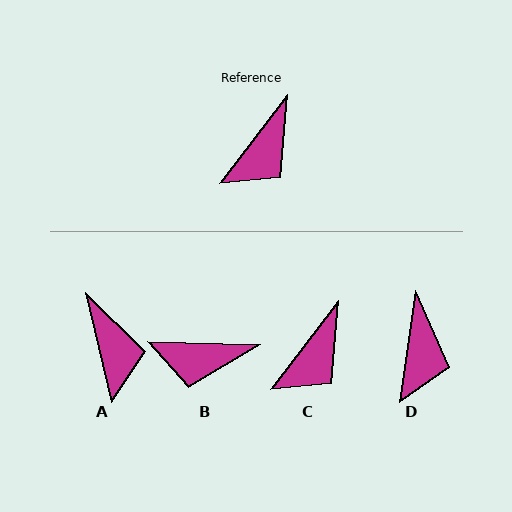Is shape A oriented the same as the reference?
No, it is off by about 50 degrees.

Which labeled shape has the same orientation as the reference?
C.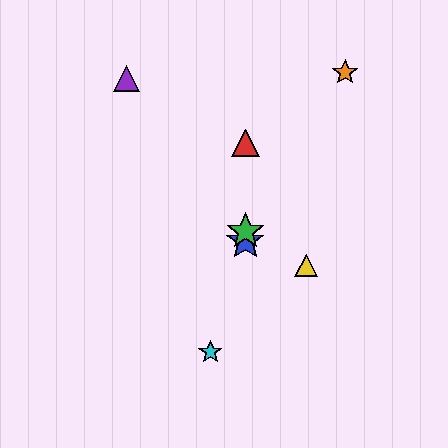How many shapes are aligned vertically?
3 shapes (the red triangle, the blue star, the green star) are aligned vertically.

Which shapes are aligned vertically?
The red triangle, the blue star, the green star are aligned vertically.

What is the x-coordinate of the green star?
The green star is at x≈245.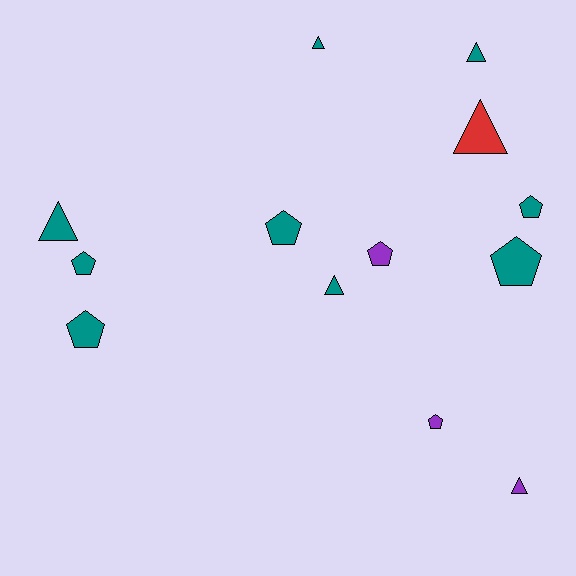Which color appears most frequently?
Teal, with 9 objects.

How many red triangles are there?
There is 1 red triangle.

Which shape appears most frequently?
Pentagon, with 7 objects.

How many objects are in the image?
There are 13 objects.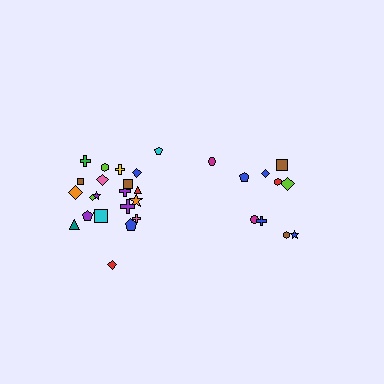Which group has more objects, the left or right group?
The left group.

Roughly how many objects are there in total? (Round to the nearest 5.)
Roughly 30 objects in total.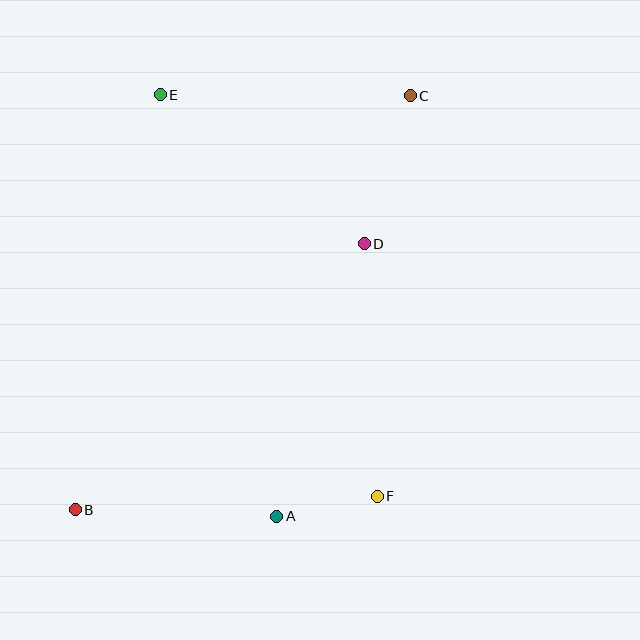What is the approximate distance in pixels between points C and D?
The distance between C and D is approximately 155 pixels.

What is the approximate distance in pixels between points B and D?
The distance between B and D is approximately 393 pixels.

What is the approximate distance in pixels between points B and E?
The distance between B and E is approximately 424 pixels.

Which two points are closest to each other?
Points A and F are closest to each other.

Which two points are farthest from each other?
Points B and C are farthest from each other.